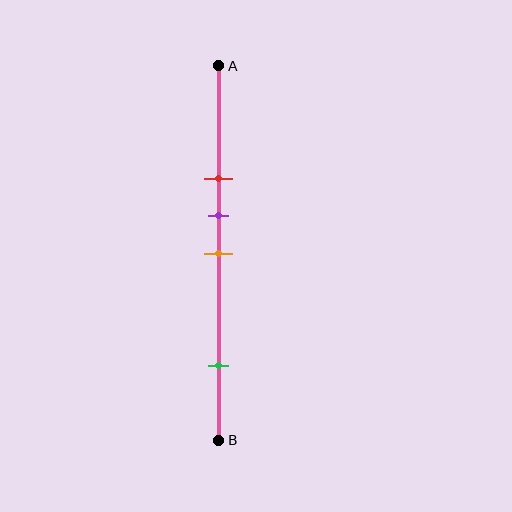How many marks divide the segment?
There are 4 marks dividing the segment.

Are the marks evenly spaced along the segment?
No, the marks are not evenly spaced.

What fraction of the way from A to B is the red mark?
The red mark is approximately 30% (0.3) of the way from A to B.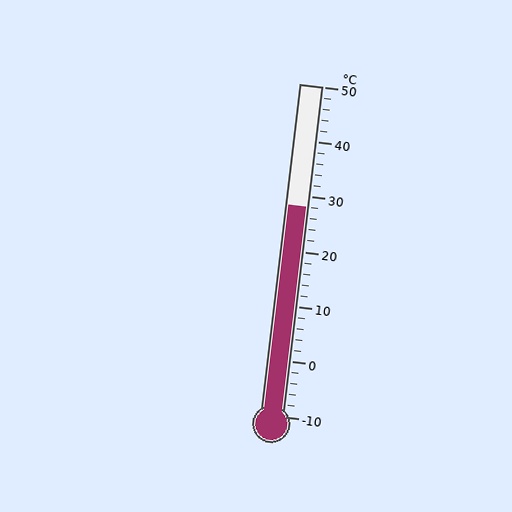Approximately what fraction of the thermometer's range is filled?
The thermometer is filled to approximately 65% of its range.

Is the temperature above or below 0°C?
The temperature is above 0°C.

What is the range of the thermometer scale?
The thermometer scale ranges from -10°C to 50°C.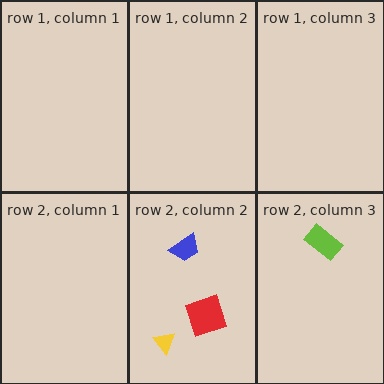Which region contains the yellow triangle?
The row 2, column 2 region.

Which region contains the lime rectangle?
The row 2, column 3 region.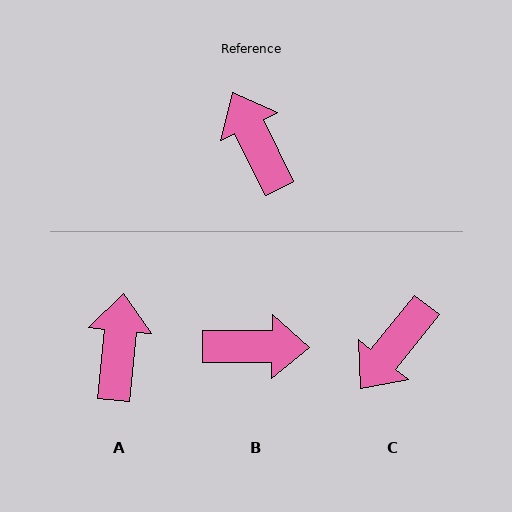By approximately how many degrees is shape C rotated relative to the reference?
Approximately 115 degrees counter-clockwise.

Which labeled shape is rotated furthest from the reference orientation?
B, about 117 degrees away.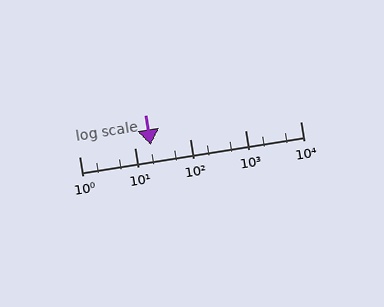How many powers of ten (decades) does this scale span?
The scale spans 4 decades, from 1 to 10000.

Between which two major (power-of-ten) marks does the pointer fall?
The pointer is between 10 and 100.